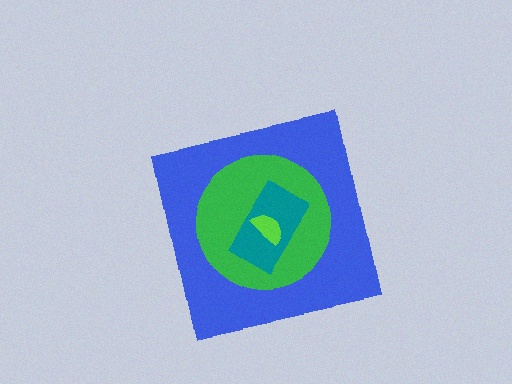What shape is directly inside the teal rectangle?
The lime semicircle.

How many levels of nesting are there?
4.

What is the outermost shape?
The blue square.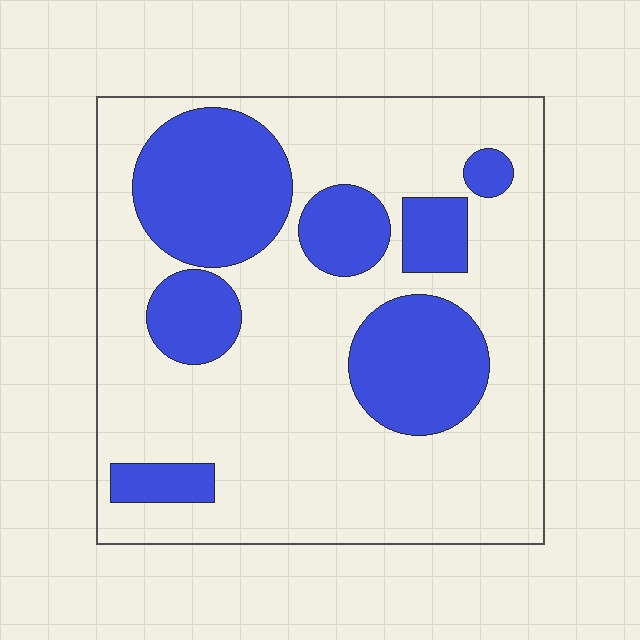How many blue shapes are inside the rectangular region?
7.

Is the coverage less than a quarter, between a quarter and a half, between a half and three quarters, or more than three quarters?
Between a quarter and a half.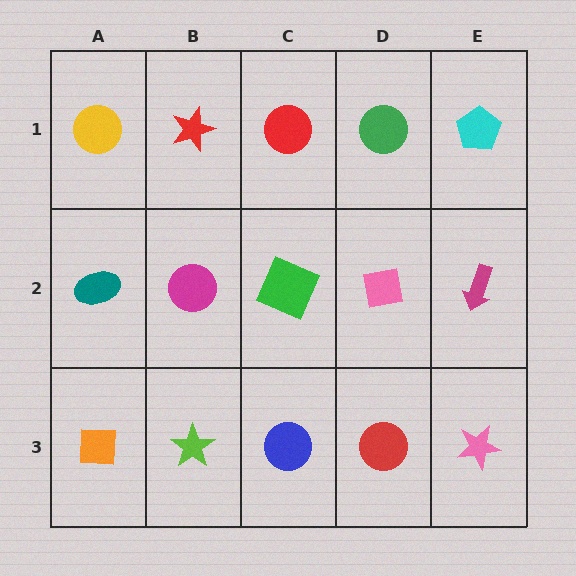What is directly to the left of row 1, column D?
A red circle.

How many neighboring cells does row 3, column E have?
2.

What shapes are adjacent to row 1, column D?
A pink square (row 2, column D), a red circle (row 1, column C), a cyan pentagon (row 1, column E).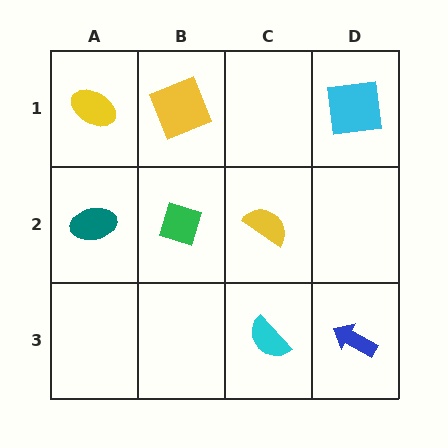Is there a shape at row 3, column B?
No, that cell is empty.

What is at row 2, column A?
A teal ellipse.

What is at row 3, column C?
A cyan semicircle.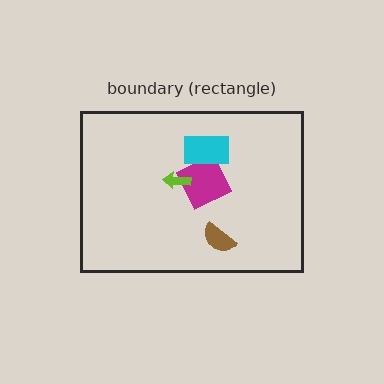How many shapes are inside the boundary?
4 inside, 0 outside.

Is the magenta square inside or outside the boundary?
Inside.